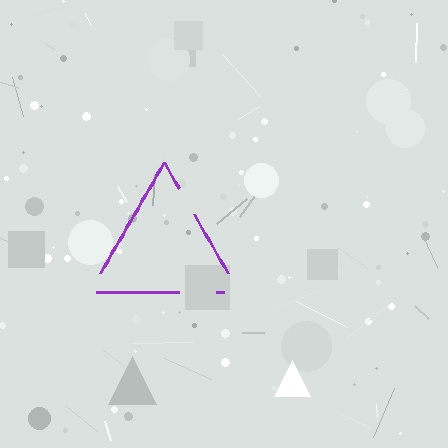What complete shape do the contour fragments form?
The contour fragments form a triangle.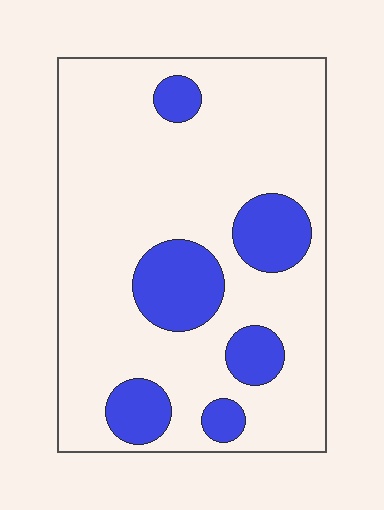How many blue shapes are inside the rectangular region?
6.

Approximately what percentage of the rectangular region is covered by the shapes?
Approximately 20%.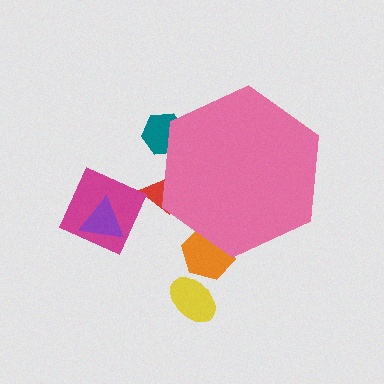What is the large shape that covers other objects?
A pink hexagon.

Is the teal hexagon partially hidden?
Yes, the teal hexagon is partially hidden behind the pink hexagon.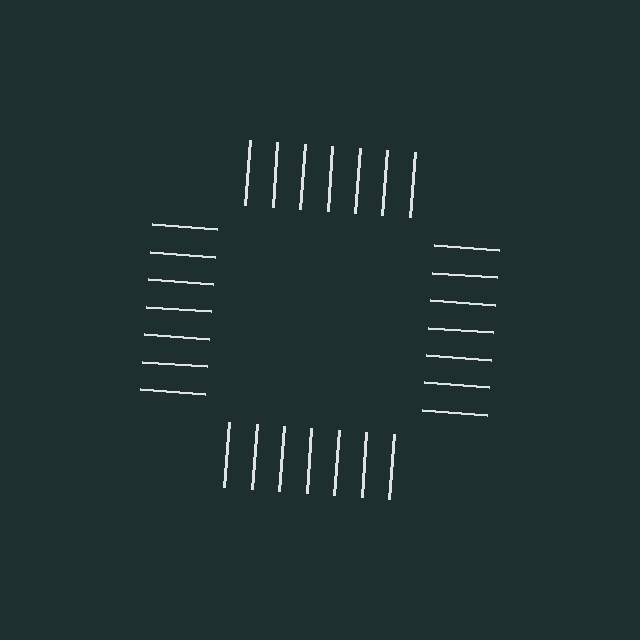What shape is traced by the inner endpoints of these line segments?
An illusory square — the line segments terminate on its edges but no continuous stroke is drawn.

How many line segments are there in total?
28 — 7 along each of the 4 edges.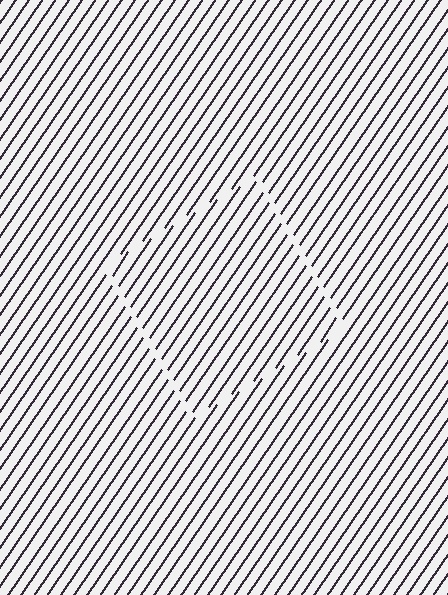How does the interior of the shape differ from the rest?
The interior of the shape contains the same grating, shifted by half a period — the contour is defined by the phase discontinuity where line-ends from the inner and outer gratings abut.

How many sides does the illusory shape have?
4 sides — the line-ends trace a square.